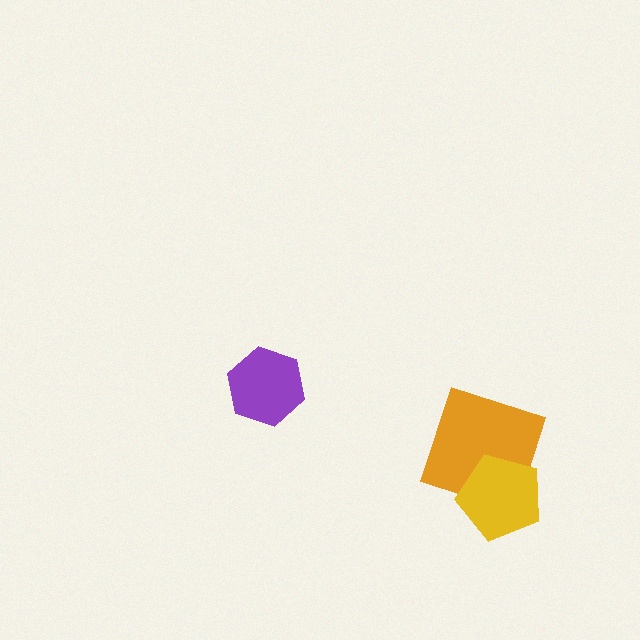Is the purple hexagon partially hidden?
No, no other shape covers it.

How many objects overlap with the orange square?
1 object overlaps with the orange square.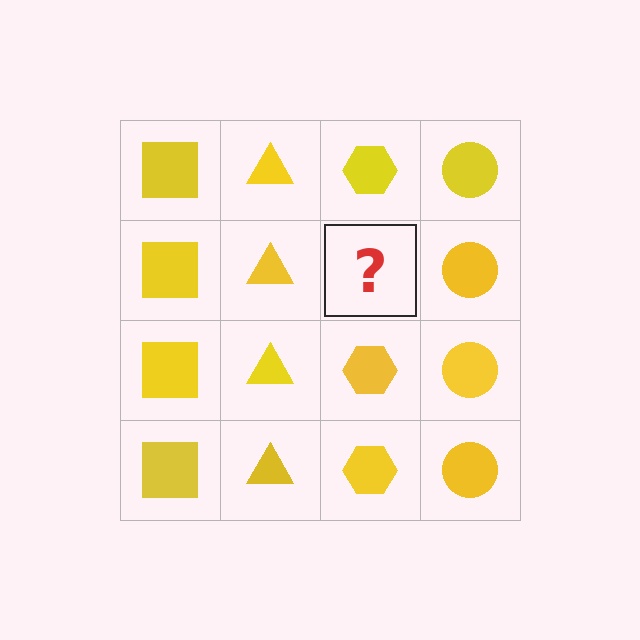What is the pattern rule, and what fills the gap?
The rule is that each column has a consistent shape. The gap should be filled with a yellow hexagon.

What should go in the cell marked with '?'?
The missing cell should contain a yellow hexagon.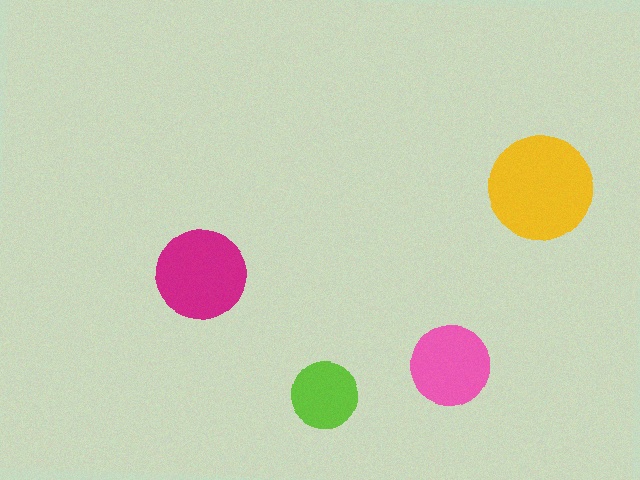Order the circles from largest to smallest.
the yellow one, the magenta one, the pink one, the lime one.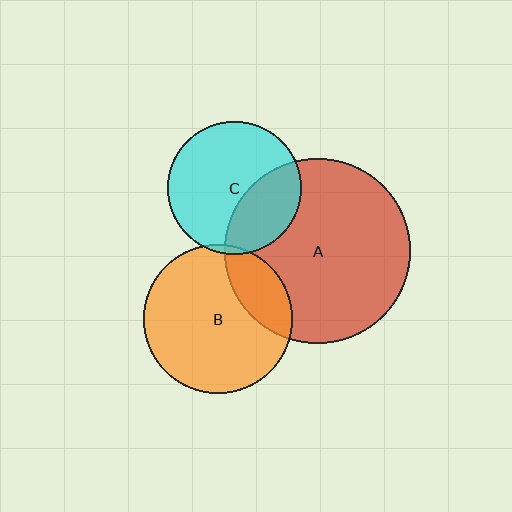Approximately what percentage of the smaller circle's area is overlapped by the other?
Approximately 30%.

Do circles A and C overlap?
Yes.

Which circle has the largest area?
Circle A (red).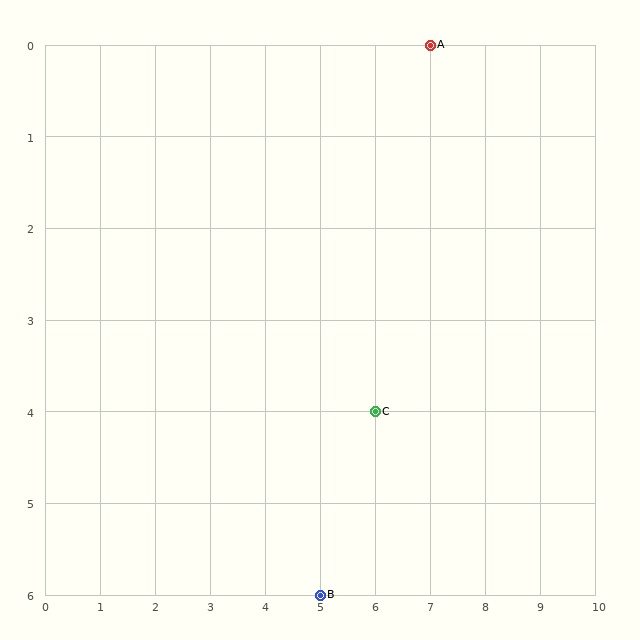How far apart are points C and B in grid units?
Points C and B are 1 column and 2 rows apart (about 2.2 grid units diagonally).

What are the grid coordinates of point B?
Point B is at grid coordinates (5, 6).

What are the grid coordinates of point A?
Point A is at grid coordinates (7, 0).